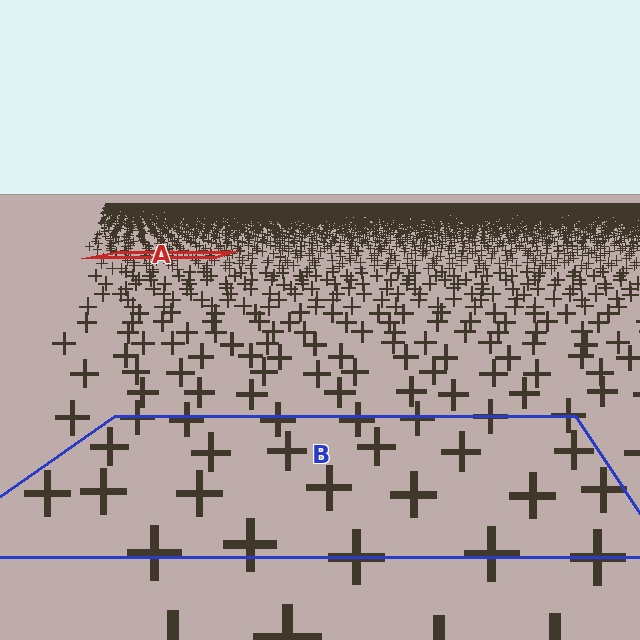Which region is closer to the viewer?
Region B is closer. The texture elements there are larger and more spread out.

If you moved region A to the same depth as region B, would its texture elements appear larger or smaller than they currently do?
They would appear larger. At a closer depth, the same texture elements are projected at a bigger on-screen size.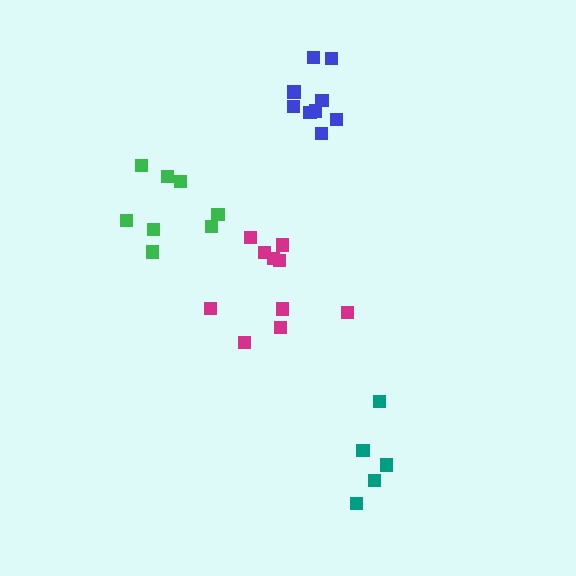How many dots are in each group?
Group 1: 8 dots, Group 2: 5 dots, Group 3: 10 dots, Group 4: 9 dots (32 total).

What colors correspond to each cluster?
The clusters are colored: green, teal, magenta, blue.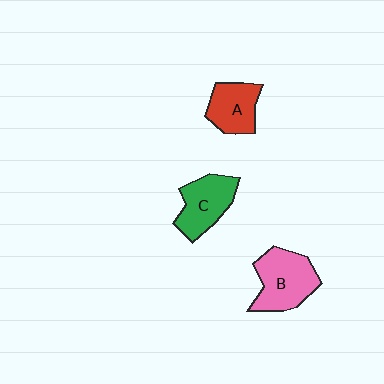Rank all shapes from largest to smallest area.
From largest to smallest: B (pink), C (green), A (red).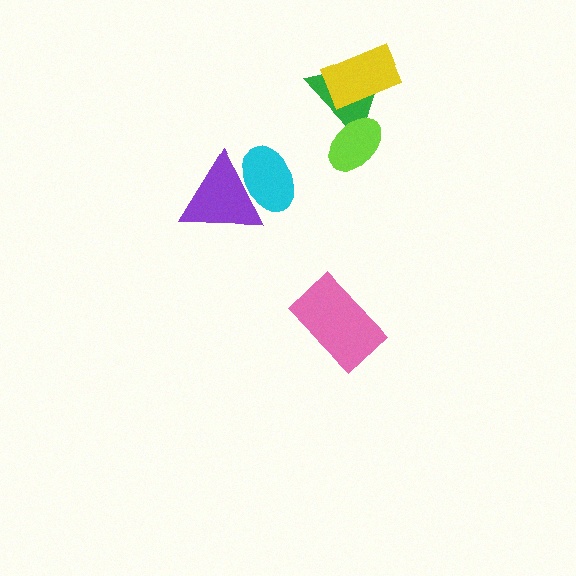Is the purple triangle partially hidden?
No, no other shape covers it.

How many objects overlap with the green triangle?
2 objects overlap with the green triangle.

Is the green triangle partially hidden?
Yes, it is partially covered by another shape.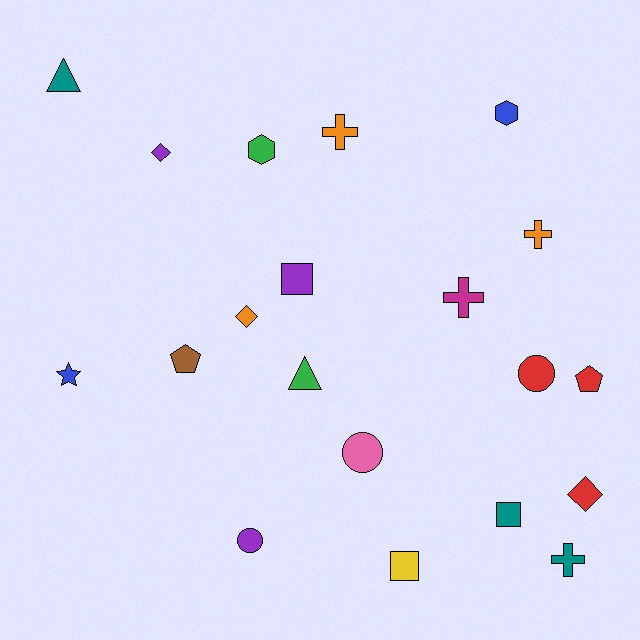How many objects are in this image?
There are 20 objects.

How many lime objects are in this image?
There are no lime objects.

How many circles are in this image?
There are 3 circles.